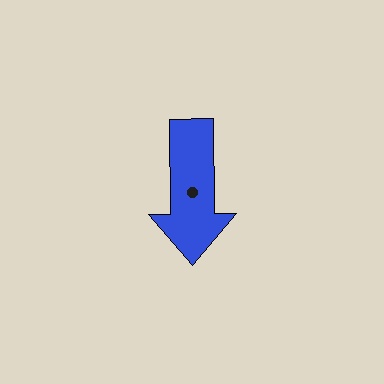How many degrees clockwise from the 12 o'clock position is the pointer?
Approximately 179 degrees.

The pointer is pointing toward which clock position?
Roughly 6 o'clock.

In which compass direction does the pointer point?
South.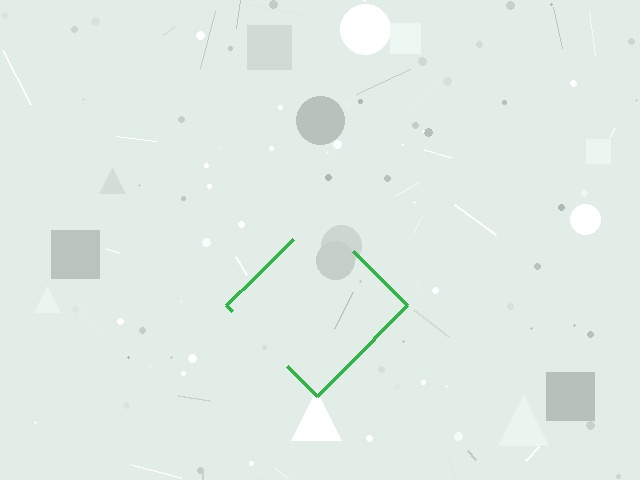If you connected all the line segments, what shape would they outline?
They would outline a diamond.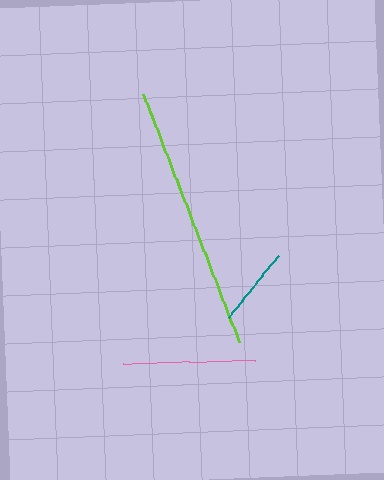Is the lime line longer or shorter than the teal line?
The lime line is longer than the teal line.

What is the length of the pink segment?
The pink segment is approximately 131 pixels long.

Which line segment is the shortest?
The teal line is the shortest at approximately 79 pixels.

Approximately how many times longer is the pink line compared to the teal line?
The pink line is approximately 1.7 times the length of the teal line.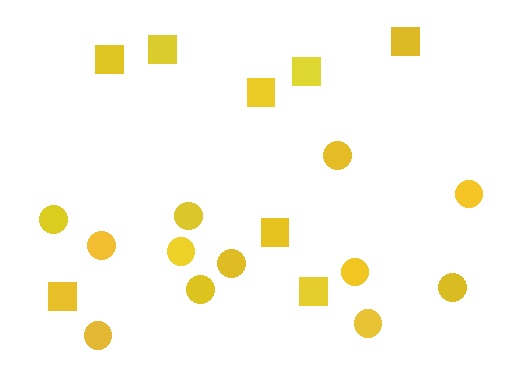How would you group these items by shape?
There are 2 groups: one group of squares (8) and one group of circles (12).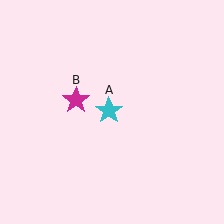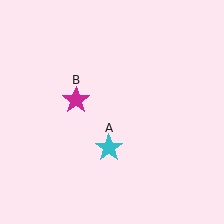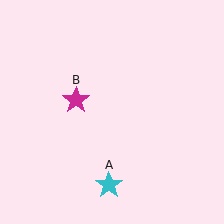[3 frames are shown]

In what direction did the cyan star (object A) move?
The cyan star (object A) moved down.